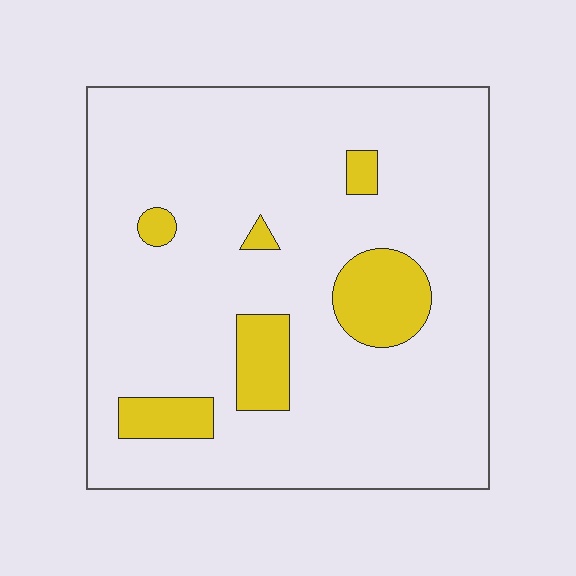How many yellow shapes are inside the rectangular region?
6.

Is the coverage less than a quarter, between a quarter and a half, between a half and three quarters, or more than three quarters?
Less than a quarter.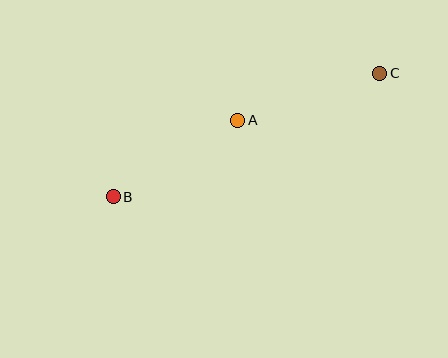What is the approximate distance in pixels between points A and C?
The distance between A and C is approximately 150 pixels.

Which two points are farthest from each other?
Points B and C are farthest from each other.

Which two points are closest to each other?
Points A and B are closest to each other.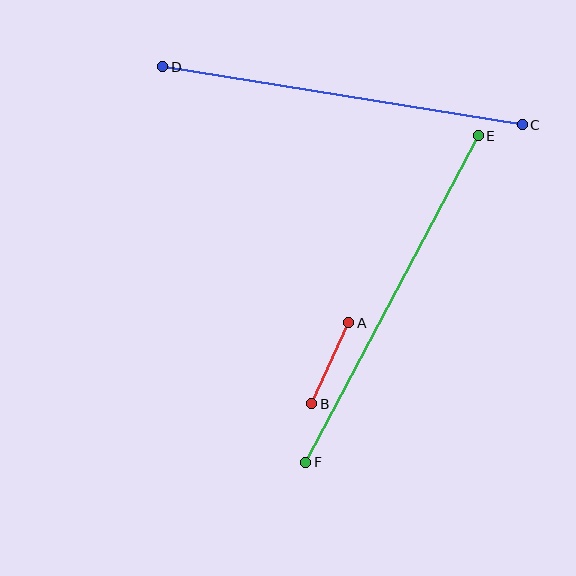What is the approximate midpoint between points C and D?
The midpoint is at approximately (342, 96) pixels.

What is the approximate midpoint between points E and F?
The midpoint is at approximately (392, 299) pixels.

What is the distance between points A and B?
The distance is approximately 89 pixels.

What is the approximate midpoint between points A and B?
The midpoint is at approximately (330, 363) pixels.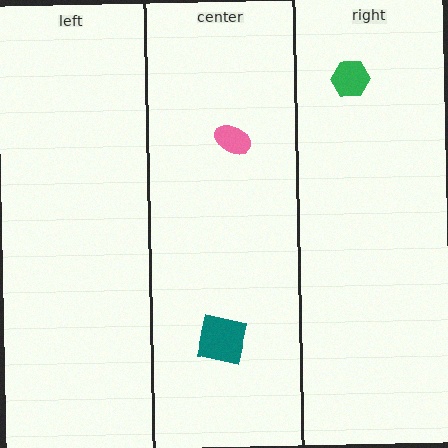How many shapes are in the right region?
1.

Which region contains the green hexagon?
The right region.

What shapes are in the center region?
The pink ellipse, the teal square.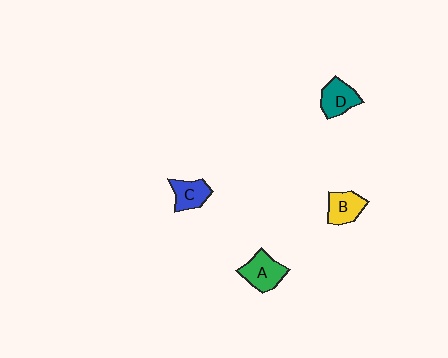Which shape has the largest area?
Shape A (green).